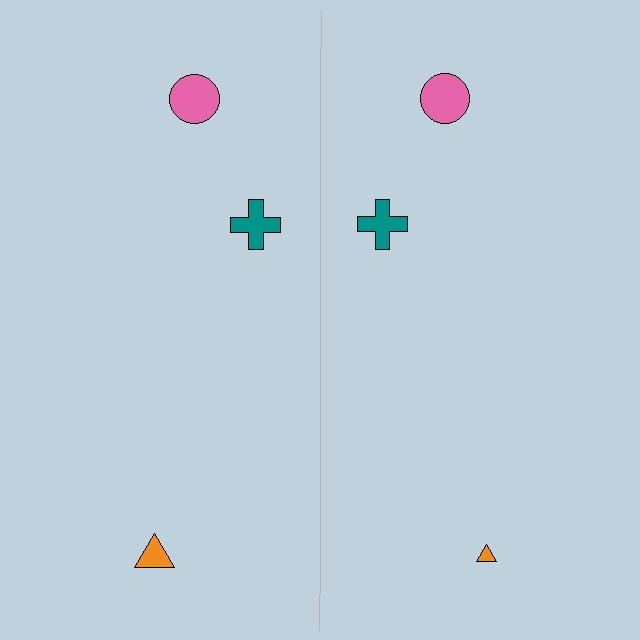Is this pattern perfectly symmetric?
No, the pattern is not perfectly symmetric. The orange triangle on the right side has a different size than its mirror counterpart.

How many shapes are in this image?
There are 6 shapes in this image.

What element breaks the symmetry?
The orange triangle on the right side has a different size than its mirror counterpart.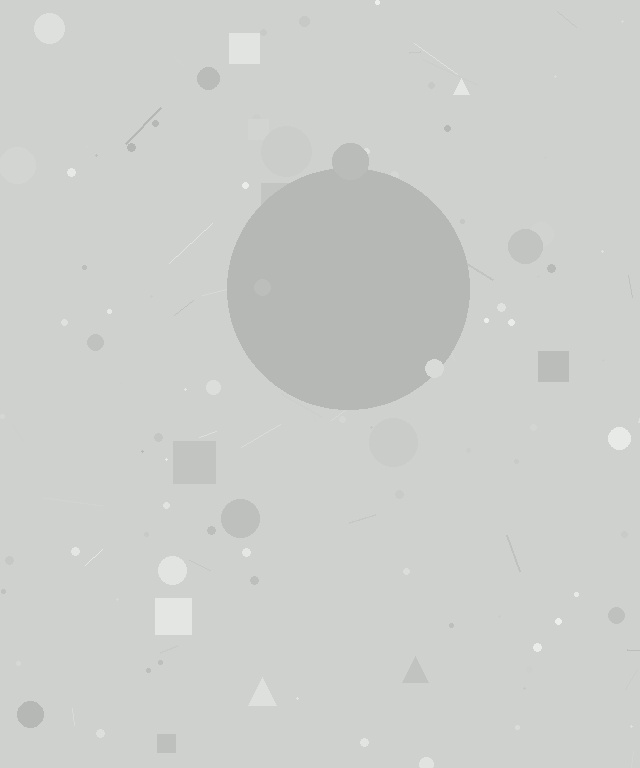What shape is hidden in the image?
A circle is hidden in the image.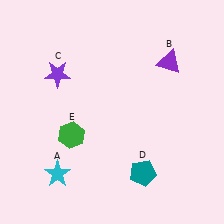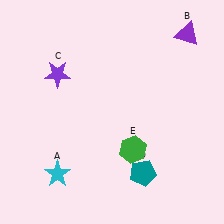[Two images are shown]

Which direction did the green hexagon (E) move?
The green hexagon (E) moved right.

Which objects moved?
The objects that moved are: the purple triangle (B), the green hexagon (E).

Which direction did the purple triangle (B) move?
The purple triangle (B) moved up.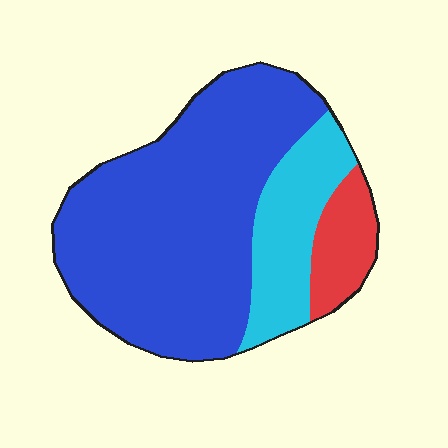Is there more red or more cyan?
Cyan.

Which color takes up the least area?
Red, at roughly 10%.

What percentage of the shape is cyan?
Cyan covers roughly 20% of the shape.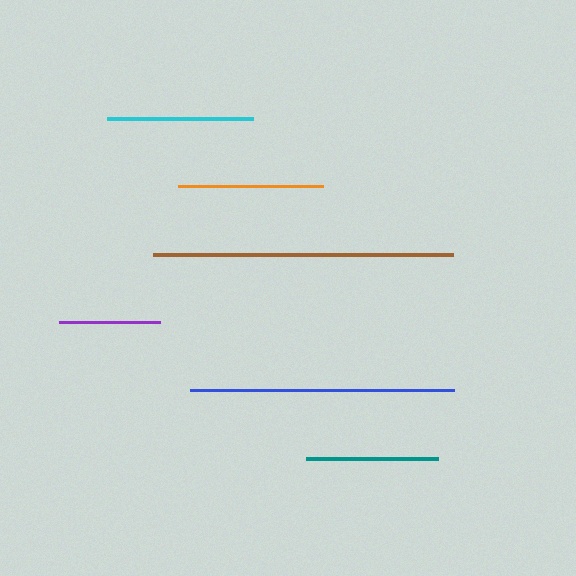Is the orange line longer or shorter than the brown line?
The brown line is longer than the orange line.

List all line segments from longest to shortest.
From longest to shortest: brown, blue, cyan, orange, teal, purple.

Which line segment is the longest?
The brown line is the longest at approximately 300 pixels.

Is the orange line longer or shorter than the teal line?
The orange line is longer than the teal line.